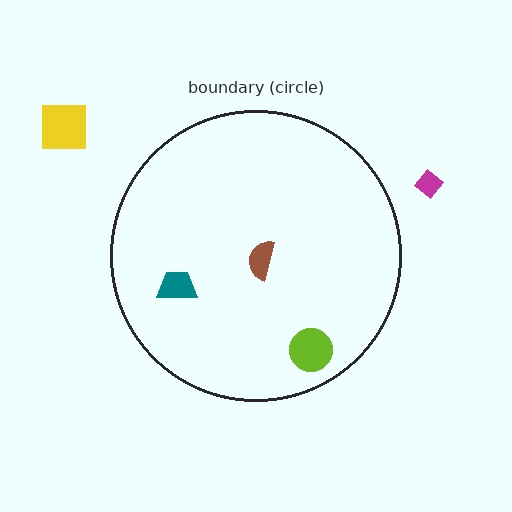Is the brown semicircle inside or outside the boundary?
Inside.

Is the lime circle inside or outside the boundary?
Inside.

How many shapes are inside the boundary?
3 inside, 2 outside.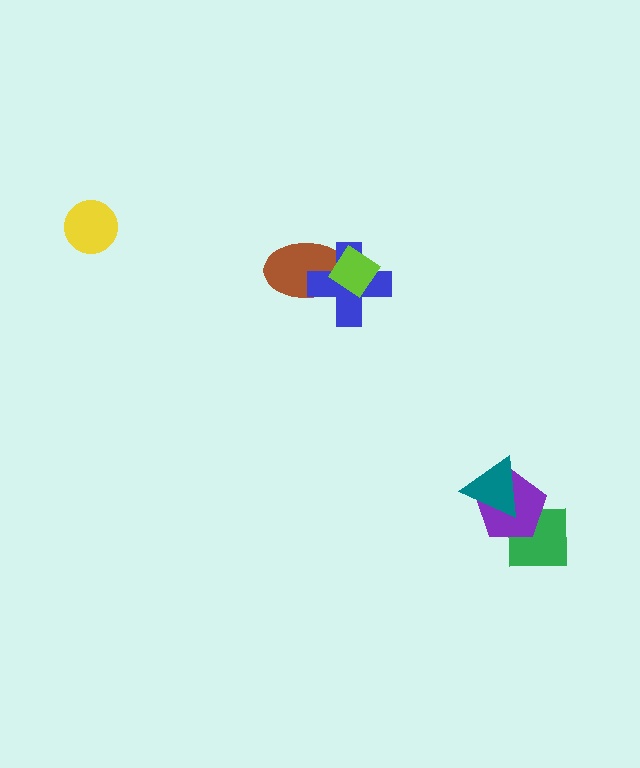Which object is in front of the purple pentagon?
The teal triangle is in front of the purple pentagon.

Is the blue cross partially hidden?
Yes, it is partially covered by another shape.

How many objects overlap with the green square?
2 objects overlap with the green square.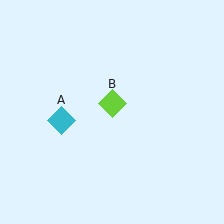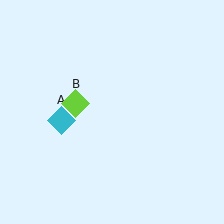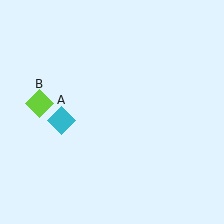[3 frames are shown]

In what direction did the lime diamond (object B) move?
The lime diamond (object B) moved left.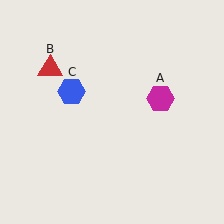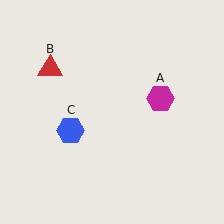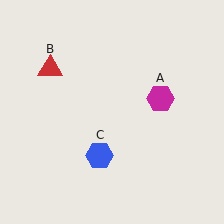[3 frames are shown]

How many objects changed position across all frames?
1 object changed position: blue hexagon (object C).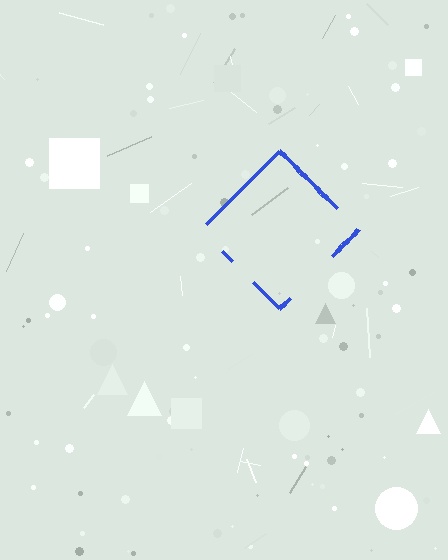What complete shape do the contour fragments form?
The contour fragments form a diamond.